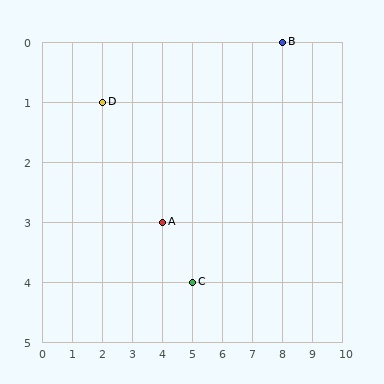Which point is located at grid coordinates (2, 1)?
Point D is at (2, 1).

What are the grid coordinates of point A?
Point A is at grid coordinates (4, 3).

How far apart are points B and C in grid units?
Points B and C are 3 columns and 4 rows apart (about 5.0 grid units diagonally).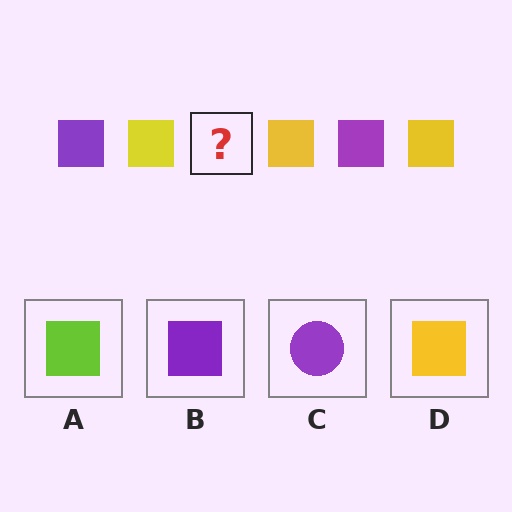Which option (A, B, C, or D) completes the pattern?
B.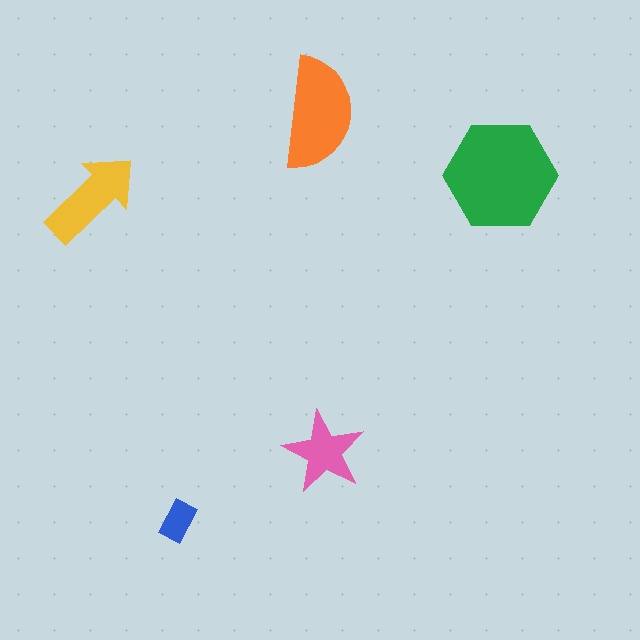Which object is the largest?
The green hexagon.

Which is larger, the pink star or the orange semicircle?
The orange semicircle.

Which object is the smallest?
The blue rectangle.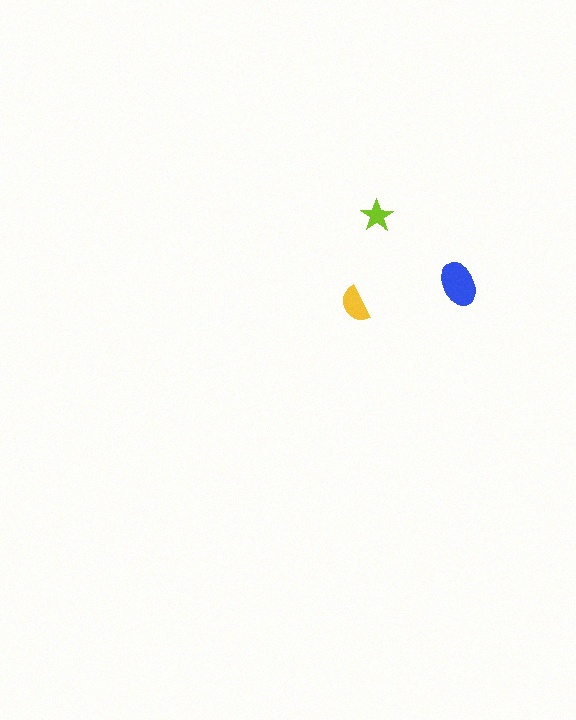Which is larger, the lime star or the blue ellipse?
The blue ellipse.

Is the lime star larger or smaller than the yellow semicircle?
Smaller.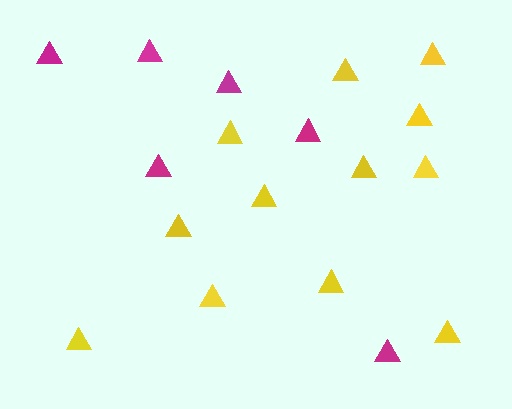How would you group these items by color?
There are 2 groups: one group of yellow triangles (12) and one group of magenta triangles (6).